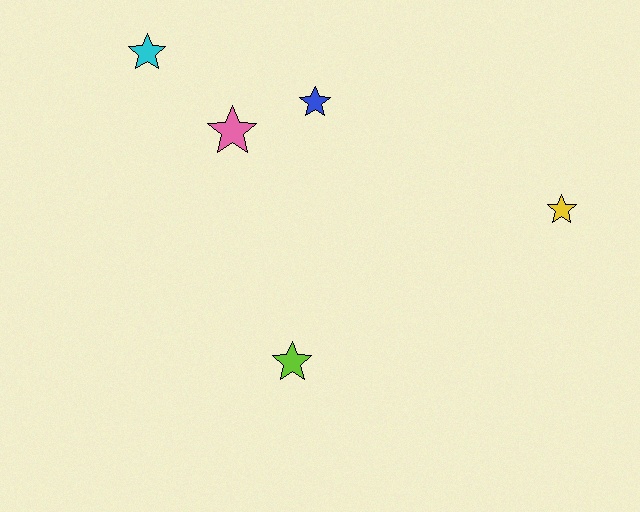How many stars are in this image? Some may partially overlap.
There are 5 stars.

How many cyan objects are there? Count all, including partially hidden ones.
There is 1 cyan object.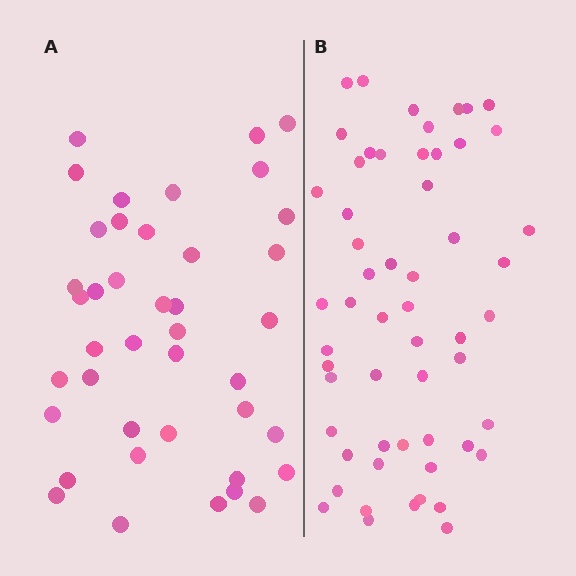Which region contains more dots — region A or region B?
Region B (the right region) has more dots.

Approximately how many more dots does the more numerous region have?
Region B has approximately 15 more dots than region A.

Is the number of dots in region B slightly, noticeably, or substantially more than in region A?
Region B has noticeably more, but not dramatically so. The ratio is roughly 1.4 to 1.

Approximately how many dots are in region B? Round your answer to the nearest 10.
About 60 dots. (The exact count is 56, which rounds to 60.)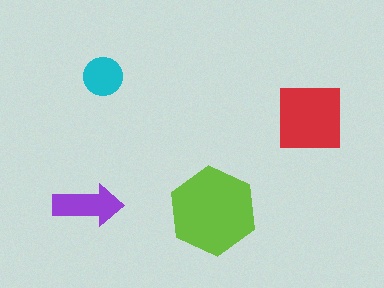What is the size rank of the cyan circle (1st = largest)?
4th.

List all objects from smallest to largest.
The cyan circle, the purple arrow, the red square, the lime hexagon.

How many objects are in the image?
There are 4 objects in the image.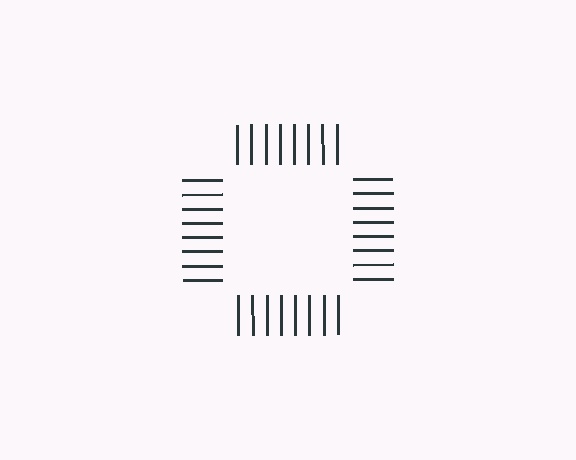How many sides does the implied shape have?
4 sides — the line-ends trace a square.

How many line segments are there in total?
32 — 8 along each of the 4 edges.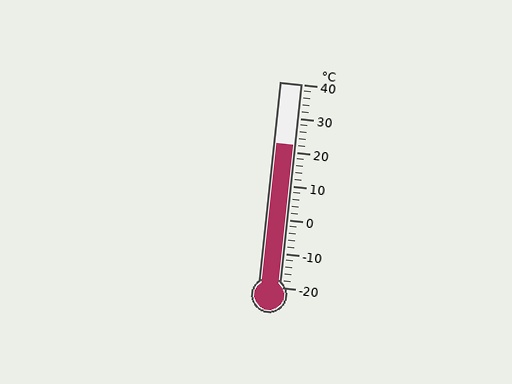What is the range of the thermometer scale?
The thermometer scale ranges from -20°C to 40°C.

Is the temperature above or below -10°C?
The temperature is above -10°C.